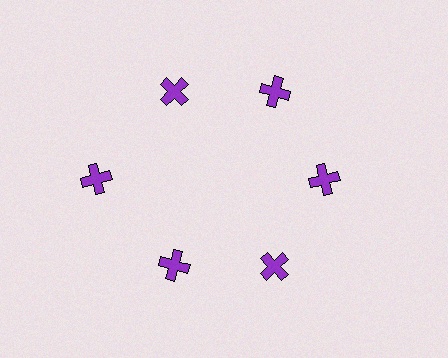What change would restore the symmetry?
The symmetry would be restored by moving it inward, back onto the ring so that all 6 crosses sit at equal angles and equal distance from the center.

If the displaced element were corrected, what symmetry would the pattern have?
It would have 6-fold rotational symmetry — the pattern would map onto itself every 60 degrees.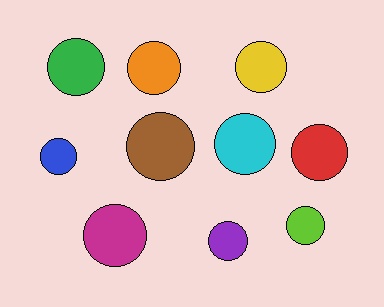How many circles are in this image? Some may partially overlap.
There are 10 circles.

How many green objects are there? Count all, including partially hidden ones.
There is 1 green object.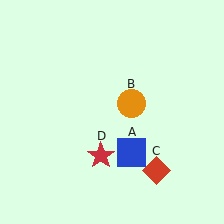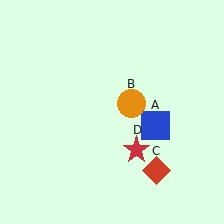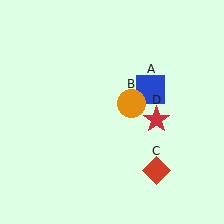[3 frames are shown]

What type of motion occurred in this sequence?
The blue square (object A), red star (object D) rotated counterclockwise around the center of the scene.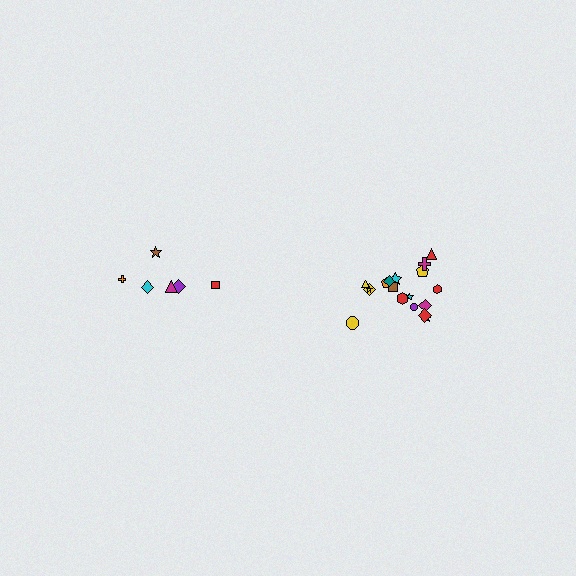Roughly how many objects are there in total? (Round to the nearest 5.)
Roughly 25 objects in total.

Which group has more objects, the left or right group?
The right group.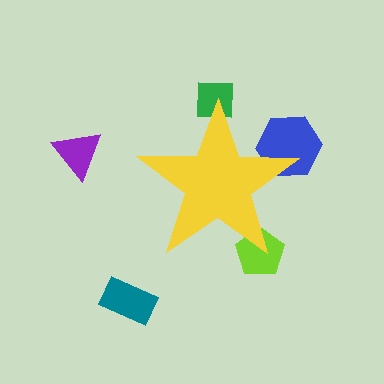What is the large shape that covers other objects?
A yellow star.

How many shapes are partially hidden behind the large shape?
3 shapes are partially hidden.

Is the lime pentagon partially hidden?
Yes, the lime pentagon is partially hidden behind the yellow star.